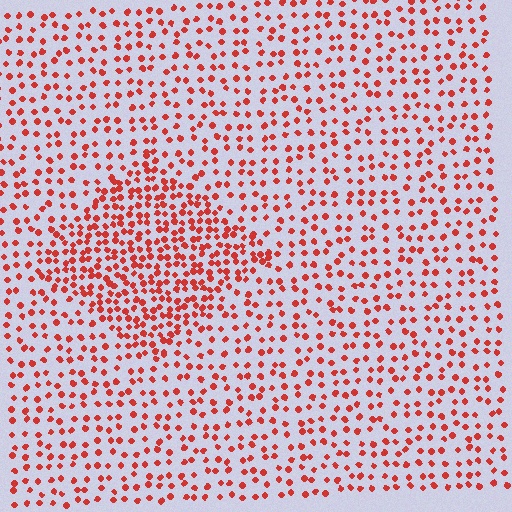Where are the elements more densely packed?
The elements are more densely packed inside the diamond boundary.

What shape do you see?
I see a diamond.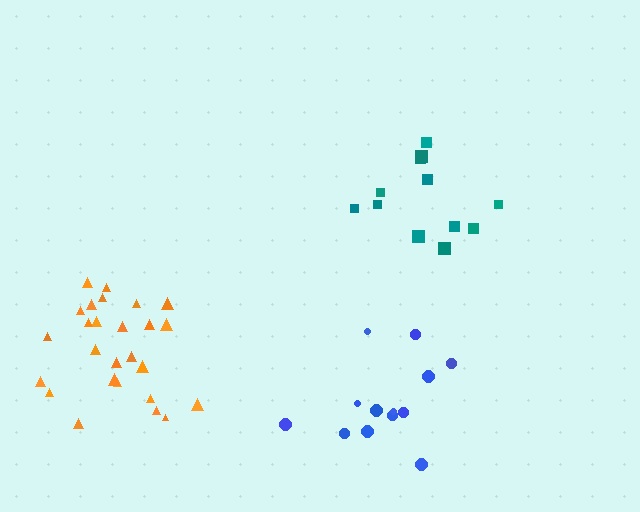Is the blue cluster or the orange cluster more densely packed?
Orange.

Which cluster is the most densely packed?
Orange.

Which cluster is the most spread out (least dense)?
Teal.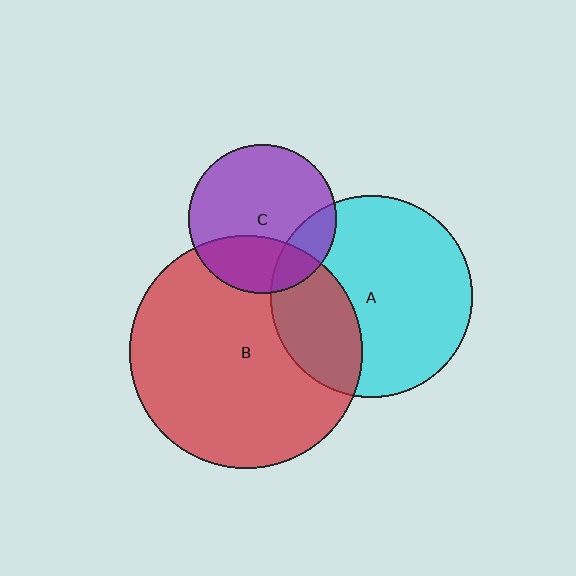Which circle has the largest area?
Circle B (red).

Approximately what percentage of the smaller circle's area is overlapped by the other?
Approximately 30%.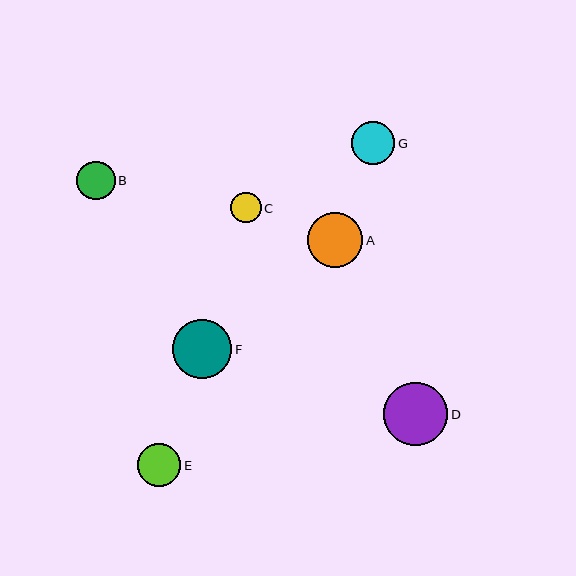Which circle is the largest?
Circle D is the largest with a size of approximately 64 pixels.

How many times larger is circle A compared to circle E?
Circle A is approximately 1.3 times the size of circle E.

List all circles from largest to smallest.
From largest to smallest: D, F, A, G, E, B, C.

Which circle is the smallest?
Circle C is the smallest with a size of approximately 31 pixels.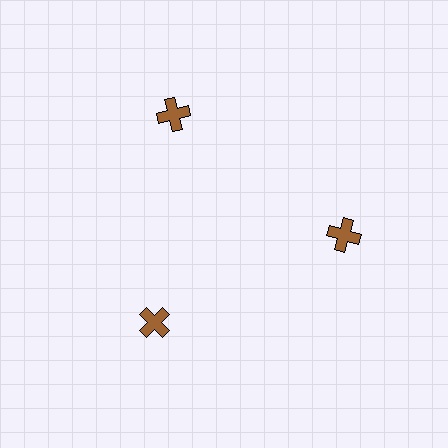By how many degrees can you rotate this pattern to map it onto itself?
The pattern maps onto itself every 120 degrees of rotation.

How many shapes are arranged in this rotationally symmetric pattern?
There are 3 shapes, arranged in 3 groups of 1.